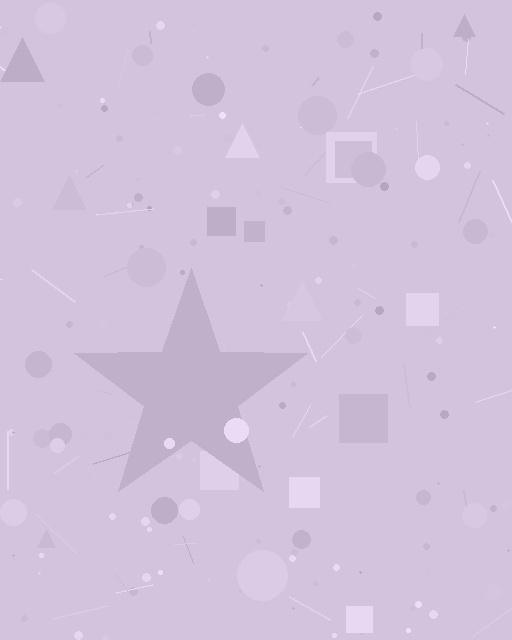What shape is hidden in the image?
A star is hidden in the image.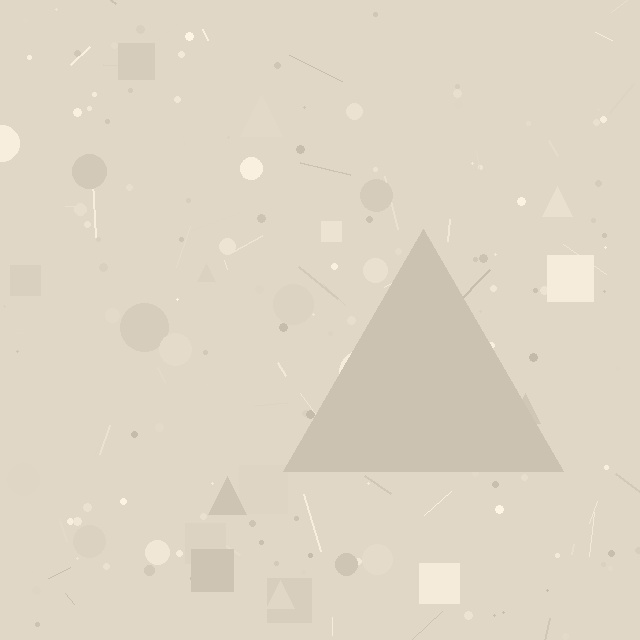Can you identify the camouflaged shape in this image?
The camouflaged shape is a triangle.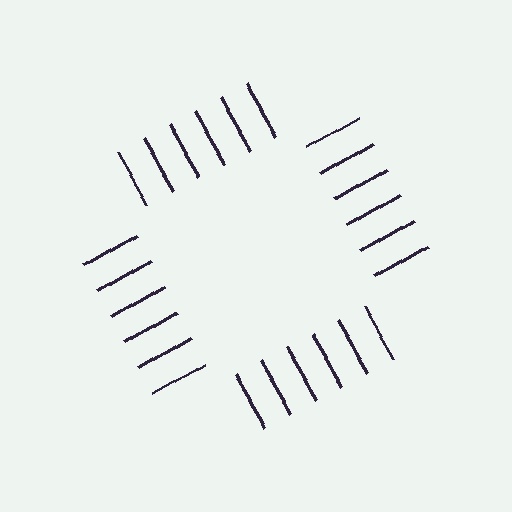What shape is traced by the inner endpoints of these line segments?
An illusory square — the line segments terminate on its edges but no continuous stroke is drawn.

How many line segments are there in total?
24 — 6 along each of the 4 edges.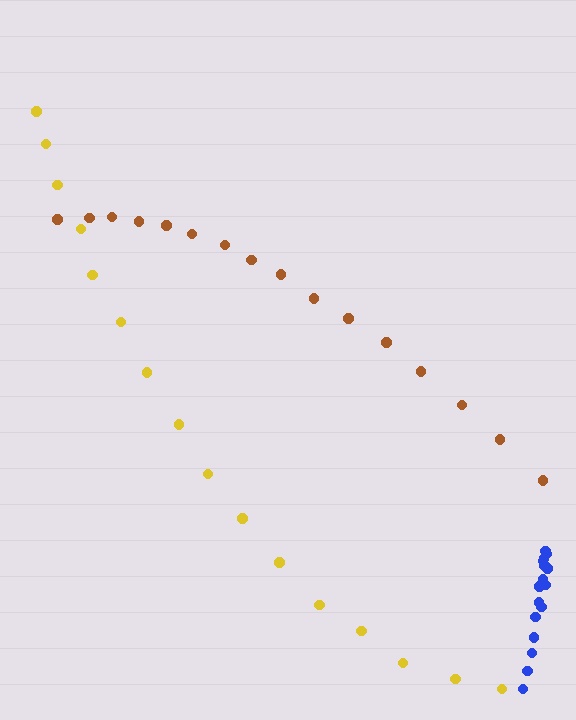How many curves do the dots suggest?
There are 3 distinct paths.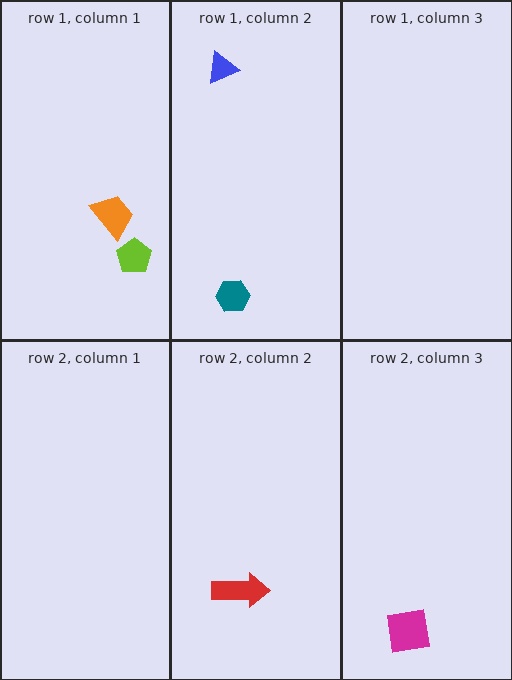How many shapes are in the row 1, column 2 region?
2.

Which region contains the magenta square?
The row 2, column 3 region.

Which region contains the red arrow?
The row 2, column 2 region.